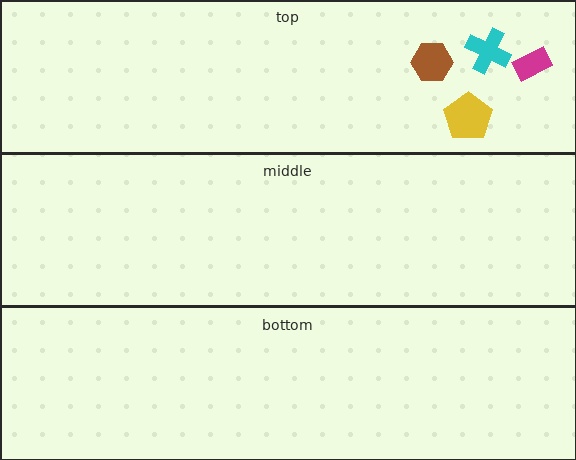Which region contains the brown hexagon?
The top region.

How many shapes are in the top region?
4.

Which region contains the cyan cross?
The top region.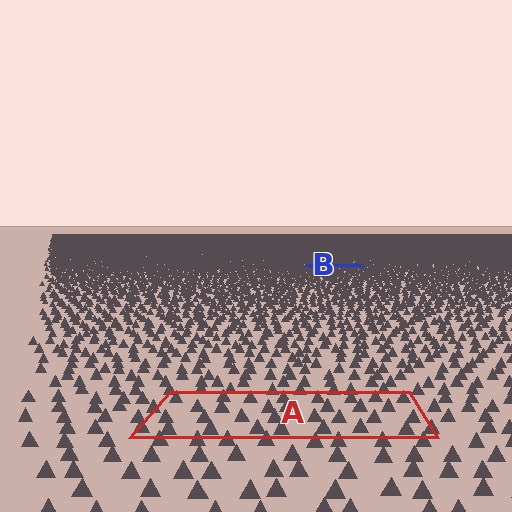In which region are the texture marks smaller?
The texture marks are smaller in region B, because it is farther away.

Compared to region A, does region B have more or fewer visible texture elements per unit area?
Region B has more texture elements per unit area — they are packed more densely because it is farther away.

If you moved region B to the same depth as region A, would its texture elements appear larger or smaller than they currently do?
They would appear larger. At a closer depth, the same texture elements are projected at a bigger on-screen size.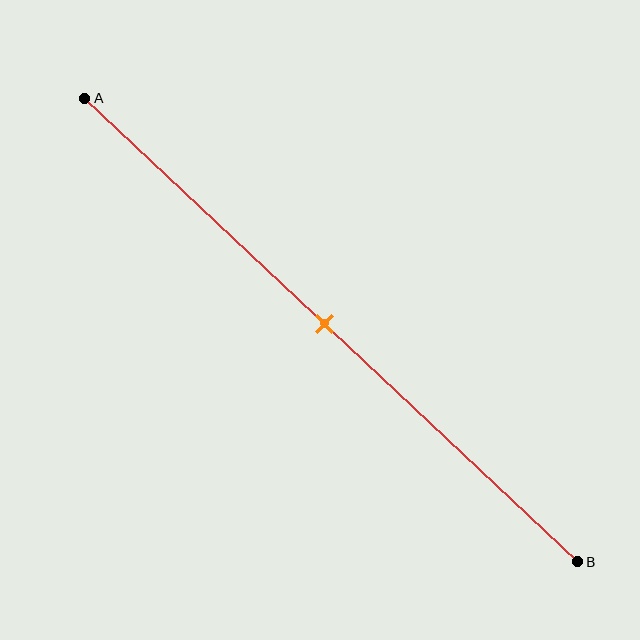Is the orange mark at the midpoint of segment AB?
Yes, the mark is approximately at the midpoint.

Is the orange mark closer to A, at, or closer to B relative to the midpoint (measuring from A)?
The orange mark is approximately at the midpoint of segment AB.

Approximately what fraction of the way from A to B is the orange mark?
The orange mark is approximately 50% of the way from A to B.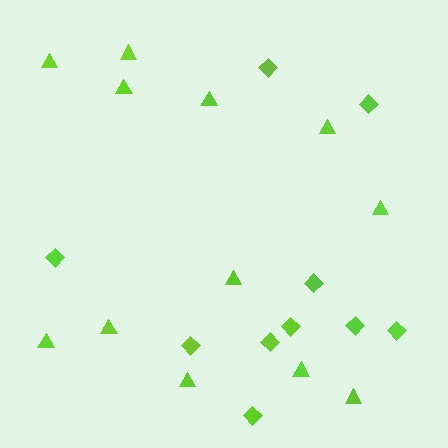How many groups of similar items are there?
There are 2 groups: one group of diamonds (10) and one group of triangles (12).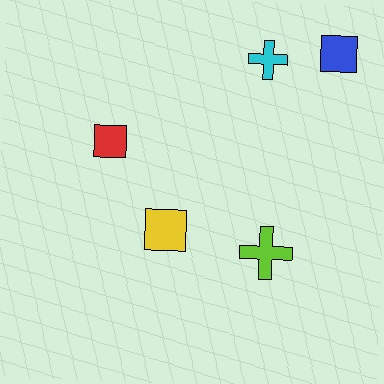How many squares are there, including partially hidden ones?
There are 3 squares.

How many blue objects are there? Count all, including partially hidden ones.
There is 1 blue object.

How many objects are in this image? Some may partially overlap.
There are 5 objects.